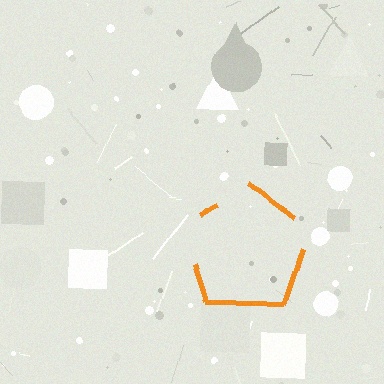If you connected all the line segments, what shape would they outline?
They would outline a pentagon.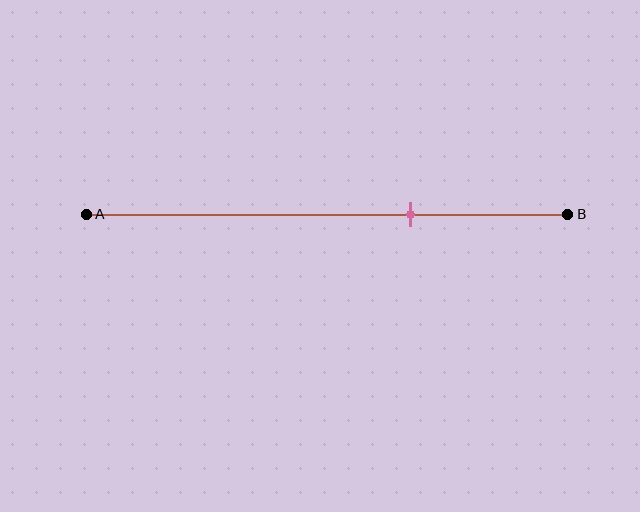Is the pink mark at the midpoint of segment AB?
No, the mark is at about 65% from A, not at the 50% midpoint.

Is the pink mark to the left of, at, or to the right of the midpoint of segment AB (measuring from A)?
The pink mark is to the right of the midpoint of segment AB.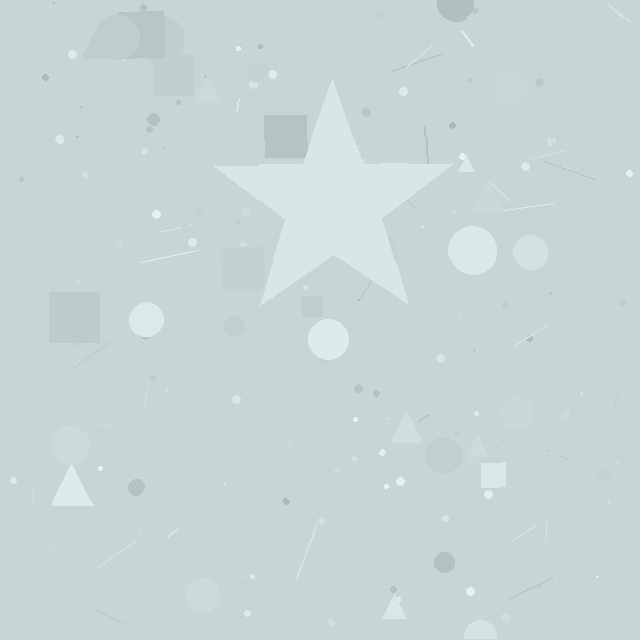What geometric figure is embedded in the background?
A star is embedded in the background.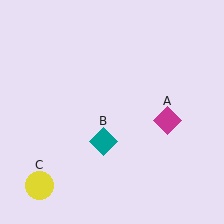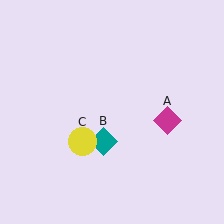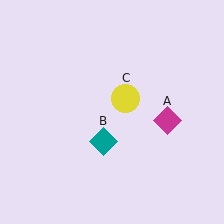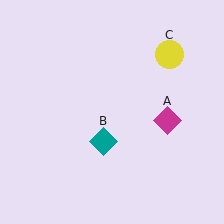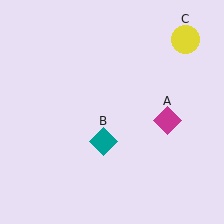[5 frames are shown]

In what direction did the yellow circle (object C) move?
The yellow circle (object C) moved up and to the right.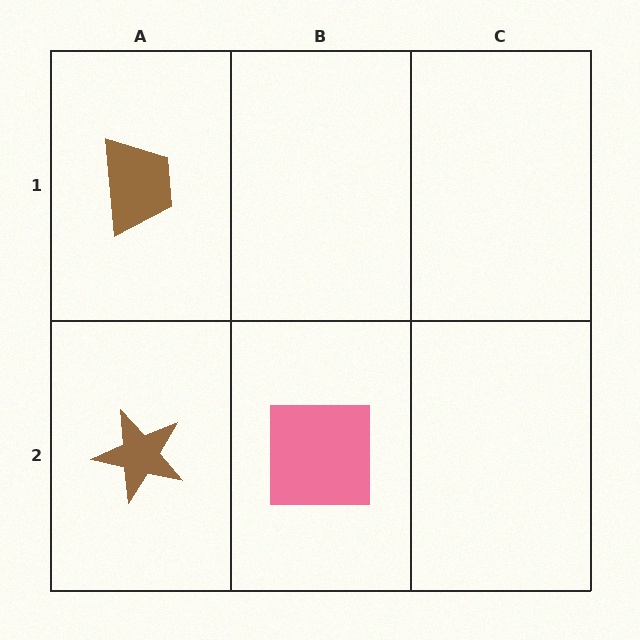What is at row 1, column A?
A brown trapezoid.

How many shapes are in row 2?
2 shapes.